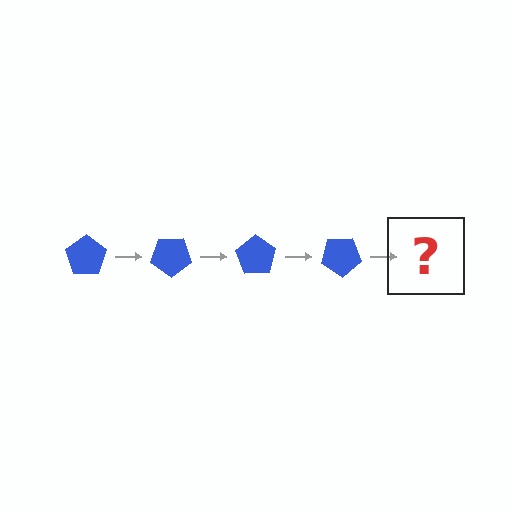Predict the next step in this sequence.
The next step is a blue pentagon rotated 140 degrees.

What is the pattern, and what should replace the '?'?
The pattern is that the pentagon rotates 35 degrees each step. The '?' should be a blue pentagon rotated 140 degrees.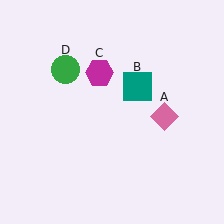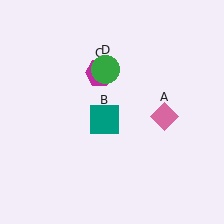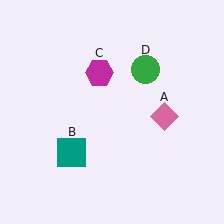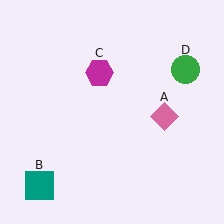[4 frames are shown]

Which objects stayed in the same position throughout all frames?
Pink diamond (object A) and magenta hexagon (object C) remained stationary.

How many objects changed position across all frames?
2 objects changed position: teal square (object B), green circle (object D).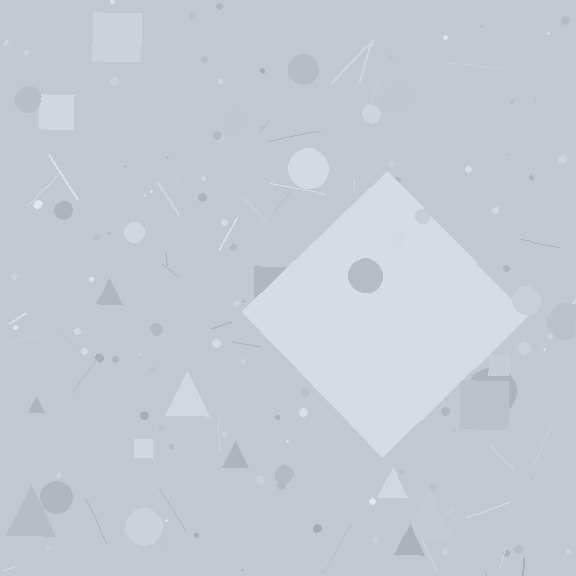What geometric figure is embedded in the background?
A diamond is embedded in the background.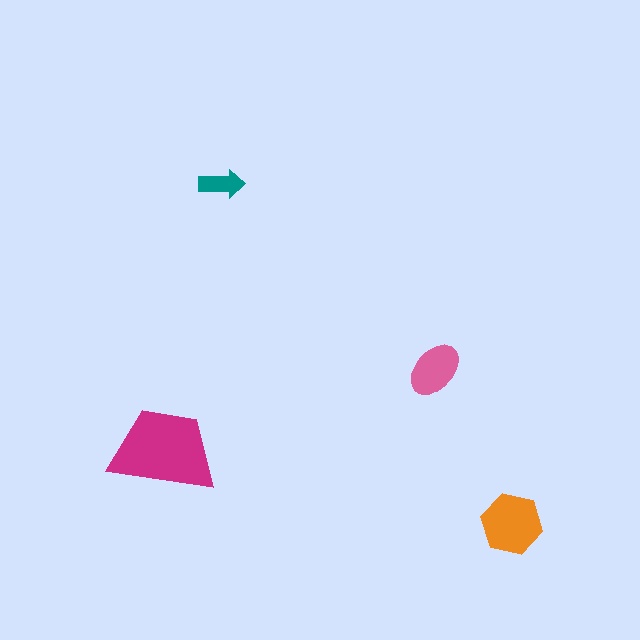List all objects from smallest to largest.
The teal arrow, the pink ellipse, the orange hexagon, the magenta trapezoid.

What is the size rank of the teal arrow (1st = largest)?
4th.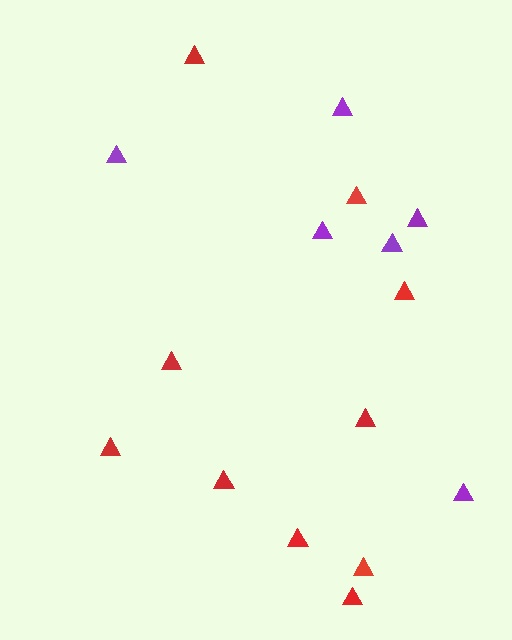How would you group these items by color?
There are 2 groups: one group of red triangles (10) and one group of purple triangles (6).